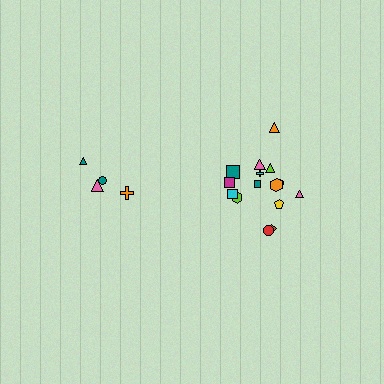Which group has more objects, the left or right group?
The right group.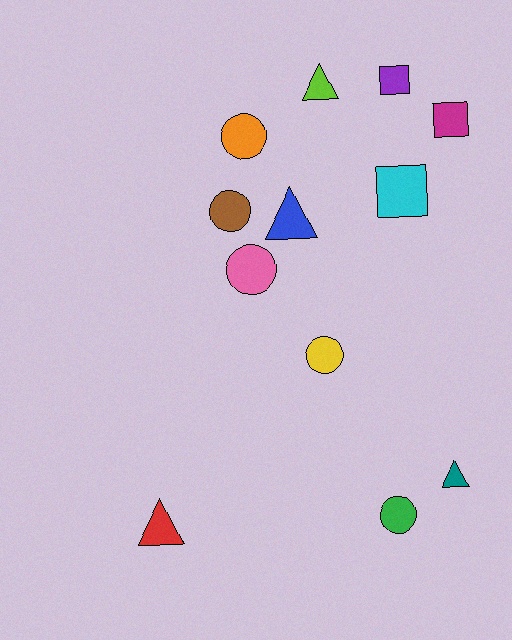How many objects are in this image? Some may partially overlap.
There are 12 objects.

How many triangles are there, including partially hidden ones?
There are 4 triangles.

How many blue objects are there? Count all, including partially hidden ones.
There is 1 blue object.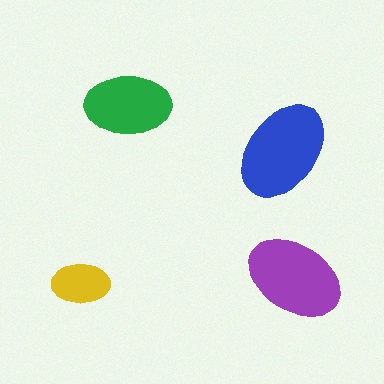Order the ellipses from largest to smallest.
the blue one, the purple one, the green one, the yellow one.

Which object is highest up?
The green ellipse is topmost.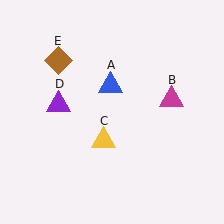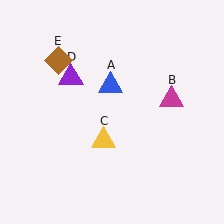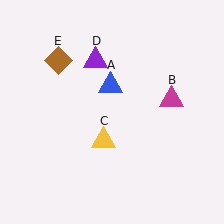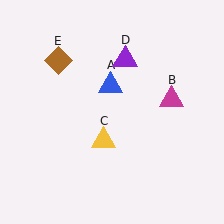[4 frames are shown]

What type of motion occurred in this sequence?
The purple triangle (object D) rotated clockwise around the center of the scene.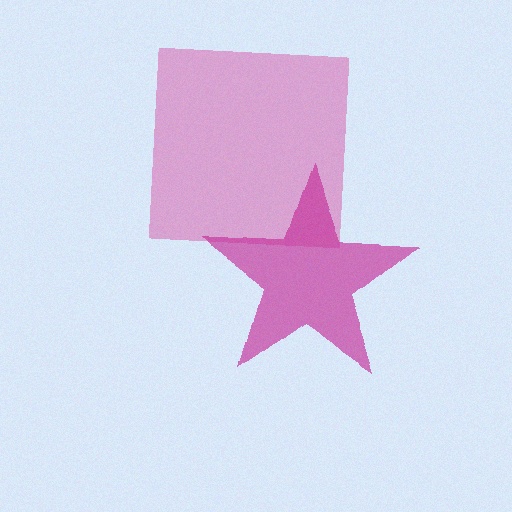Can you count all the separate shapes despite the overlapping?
Yes, there are 2 separate shapes.